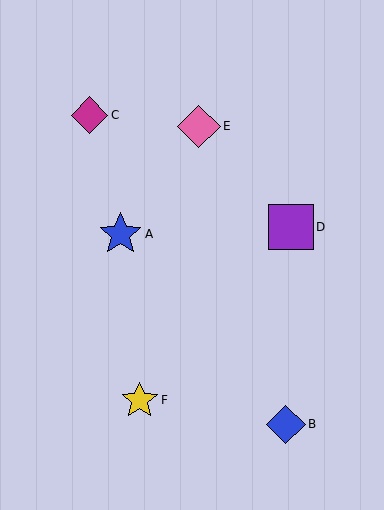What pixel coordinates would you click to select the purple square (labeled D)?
Click at (291, 227) to select the purple square D.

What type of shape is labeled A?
Shape A is a blue star.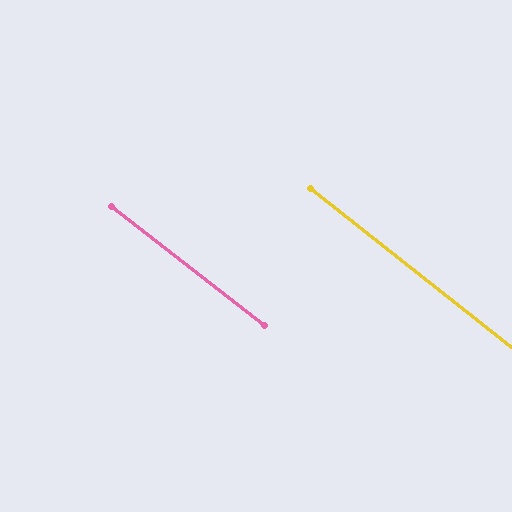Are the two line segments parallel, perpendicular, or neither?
Parallel — their directions differ by only 0.3°.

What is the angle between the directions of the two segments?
Approximately 0 degrees.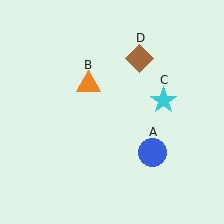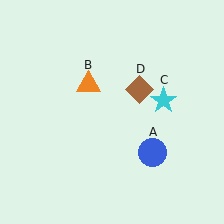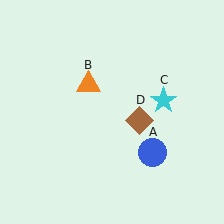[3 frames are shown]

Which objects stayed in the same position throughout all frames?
Blue circle (object A) and orange triangle (object B) and cyan star (object C) remained stationary.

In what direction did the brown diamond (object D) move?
The brown diamond (object D) moved down.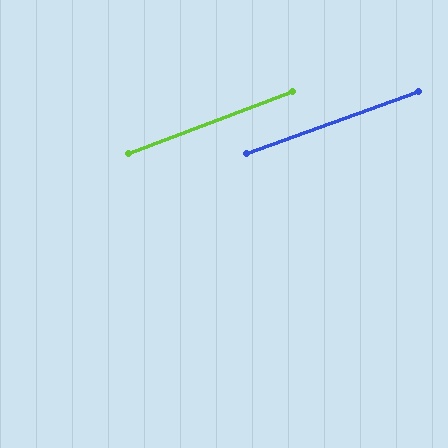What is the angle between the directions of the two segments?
Approximately 1 degree.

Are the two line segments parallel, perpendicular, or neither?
Parallel — their directions differ by only 1.1°.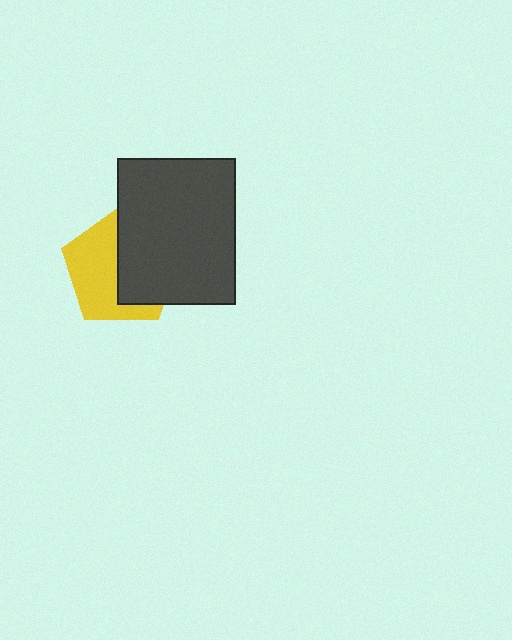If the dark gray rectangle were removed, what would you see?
You would see the complete yellow pentagon.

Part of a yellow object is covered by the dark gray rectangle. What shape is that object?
It is a pentagon.